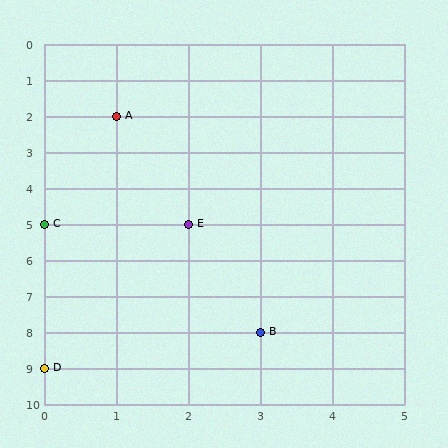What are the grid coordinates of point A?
Point A is at grid coordinates (1, 2).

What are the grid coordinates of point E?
Point E is at grid coordinates (2, 5).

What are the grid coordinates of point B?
Point B is at grid coordinates (3, 8).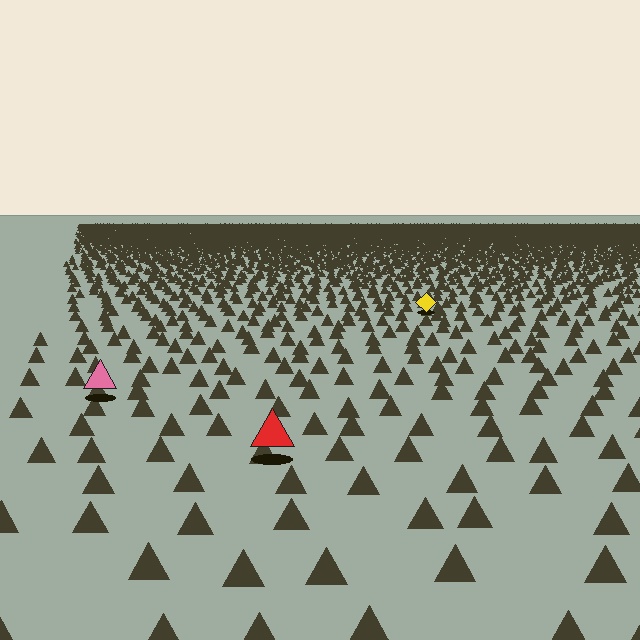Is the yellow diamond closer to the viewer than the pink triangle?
No. The pink triangle is closer — you can tell from the texture gradient: the ground texture is coarser near it.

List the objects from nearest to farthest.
From nearest to farthest: the red triangle, the pink triangle, the yellow diamond.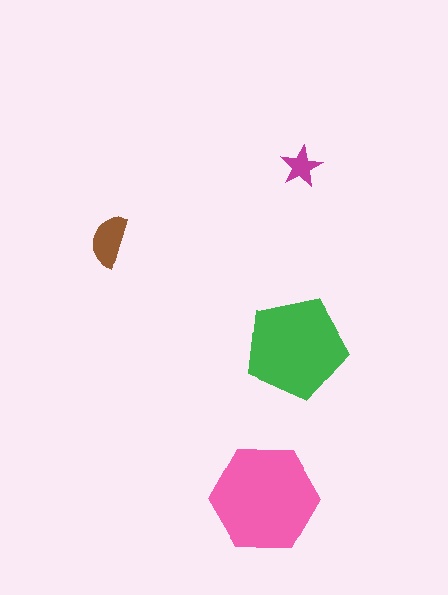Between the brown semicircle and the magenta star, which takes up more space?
The brown semicircle.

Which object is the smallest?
The magenta star.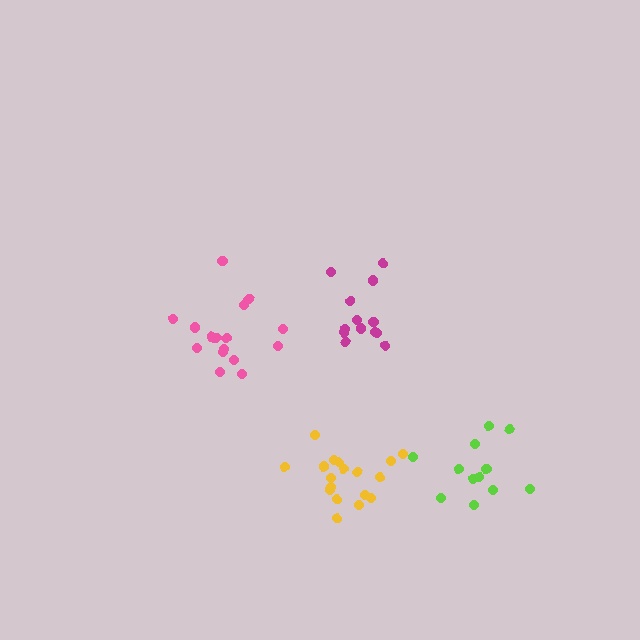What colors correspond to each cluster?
The clusters are colored: lime, magenta, yellow, pink.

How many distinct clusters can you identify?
There are 4 distinct clusters.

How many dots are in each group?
Group 1: 12 dots, Group 2: 13 dots, Group 3: 18 dots, Group 4: 16 dots (59 total).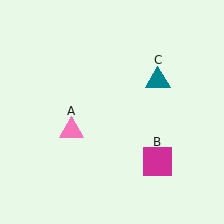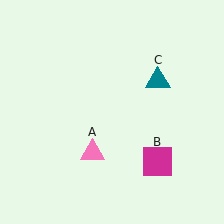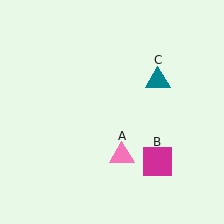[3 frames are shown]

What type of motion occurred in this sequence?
The pink triangle (object A) rotated counterclockwise around the center of the scene.